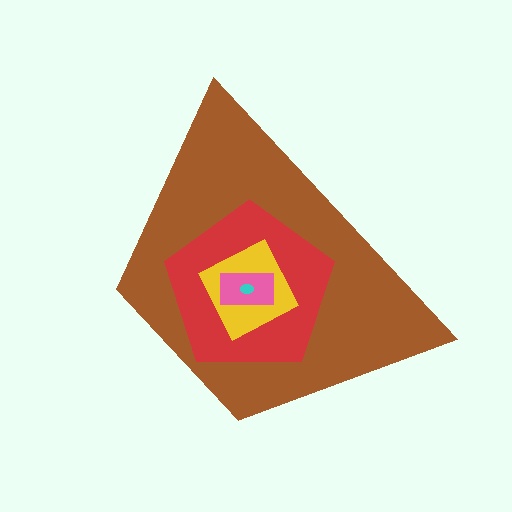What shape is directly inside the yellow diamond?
The pink rectangle.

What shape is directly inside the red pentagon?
The yellow diamond.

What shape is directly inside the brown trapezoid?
The red pentagon.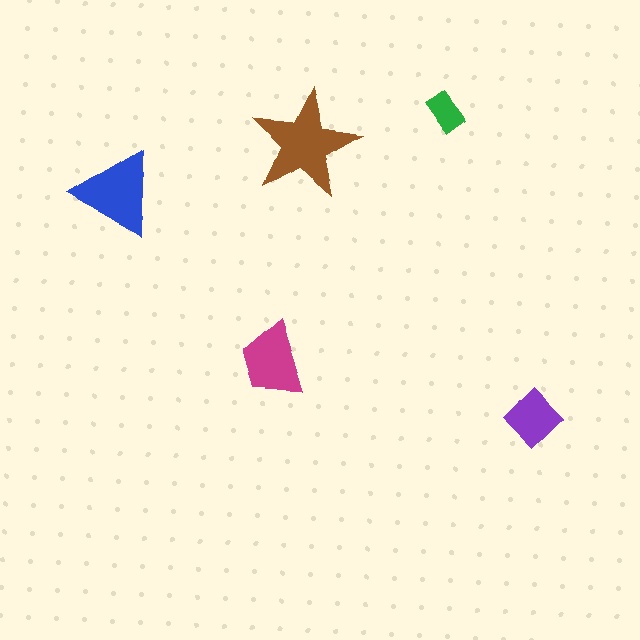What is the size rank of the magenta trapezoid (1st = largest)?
3rd.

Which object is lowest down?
The purple diamond is bottommost.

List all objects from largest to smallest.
The brown star, the blue triangle, the magenta trapezoid, the purple diamond, the green rectangle.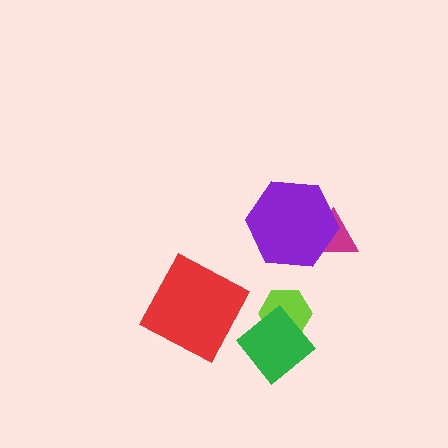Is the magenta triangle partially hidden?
Yes, it is partially covered by another shape.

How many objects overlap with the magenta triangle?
1 object overlaps with the magenta triangle.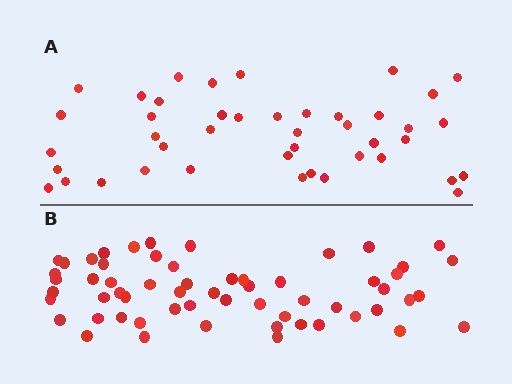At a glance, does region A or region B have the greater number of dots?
Region B (the bottom region) has more dots.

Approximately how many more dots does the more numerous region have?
Region B has approximately 15 more dots than region A.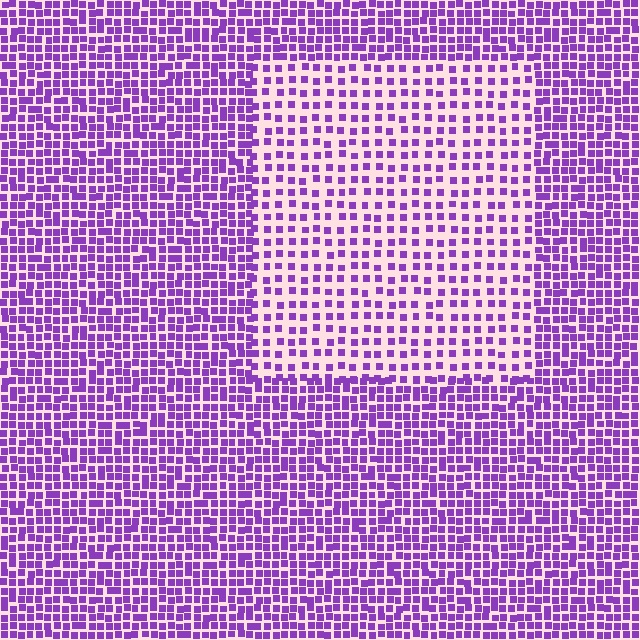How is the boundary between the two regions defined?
The boundary is defined by a change in element density (approximately 2.0x ratio). All elements are the same color, size, and shape.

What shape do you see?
I see a rectangle.